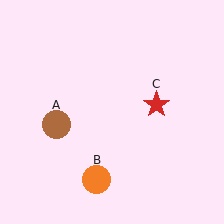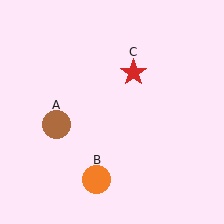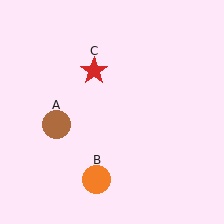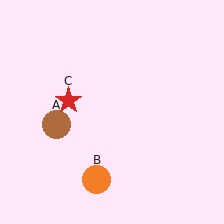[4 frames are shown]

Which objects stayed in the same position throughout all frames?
Brown circle (object A) and orange circle (object B) remained stationary.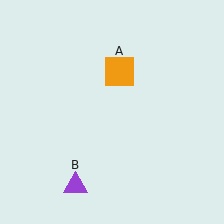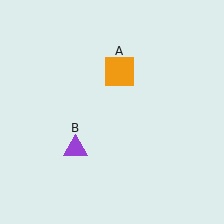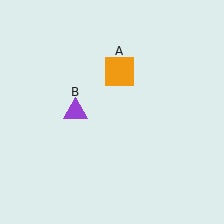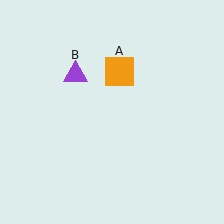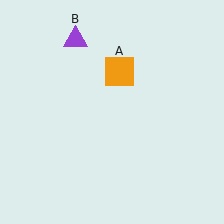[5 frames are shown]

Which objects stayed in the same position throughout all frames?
Orange square (object A) remained stationary.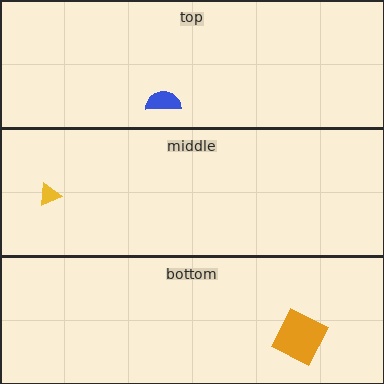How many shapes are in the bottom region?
1.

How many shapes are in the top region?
1.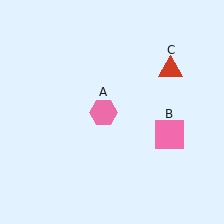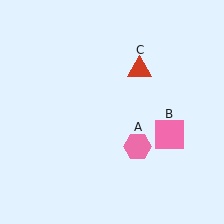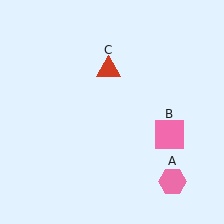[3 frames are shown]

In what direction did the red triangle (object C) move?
The red triangle (object C) moved left.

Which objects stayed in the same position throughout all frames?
Pink square (object B) remained stationary.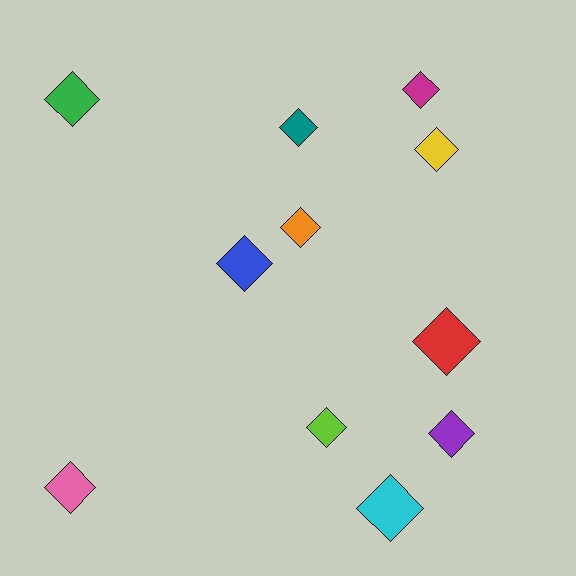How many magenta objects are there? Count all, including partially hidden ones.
There is 1 magenta object.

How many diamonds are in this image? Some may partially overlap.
There are 11 diamonds.